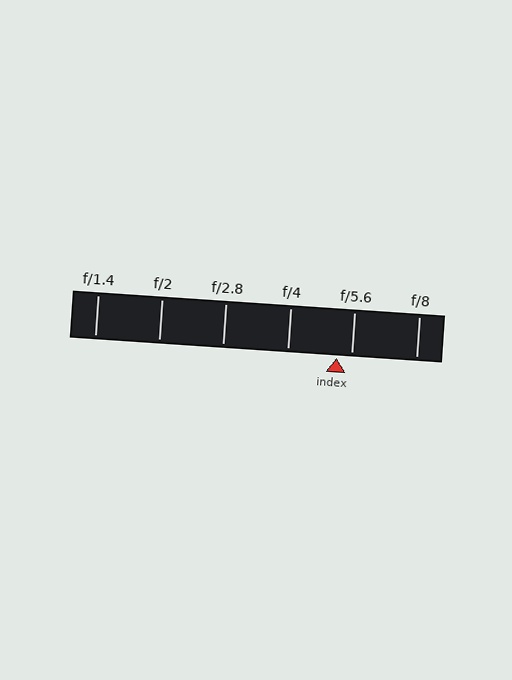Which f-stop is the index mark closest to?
The index mark is closest to f/5.6.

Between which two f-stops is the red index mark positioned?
The index mark is between f/4 and f/5.6.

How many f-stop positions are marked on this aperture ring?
There are 6 f-stop positions marked.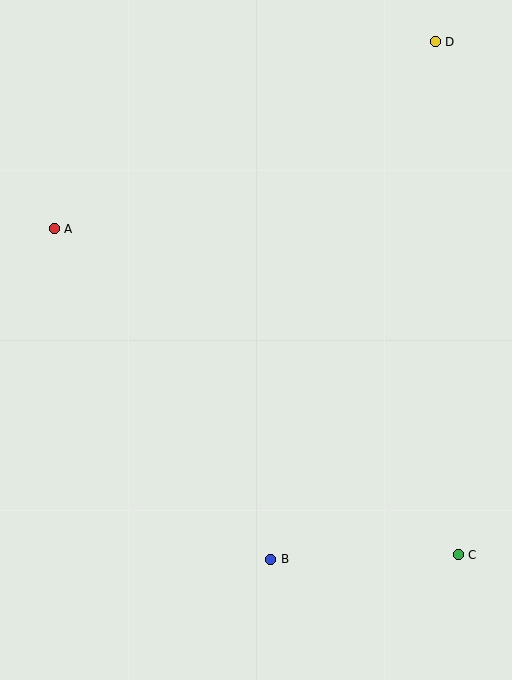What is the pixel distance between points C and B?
The distance between C and B is 188 pixels.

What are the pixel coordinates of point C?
Point C is at (458, 555).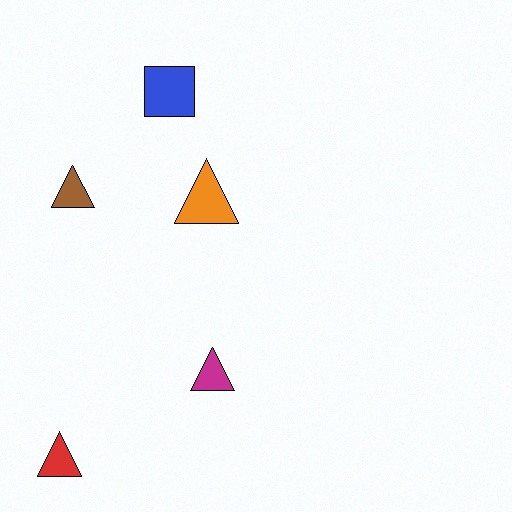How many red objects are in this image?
There is 1 red object.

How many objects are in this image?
There are 5 objects.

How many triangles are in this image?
There are 4 triangles.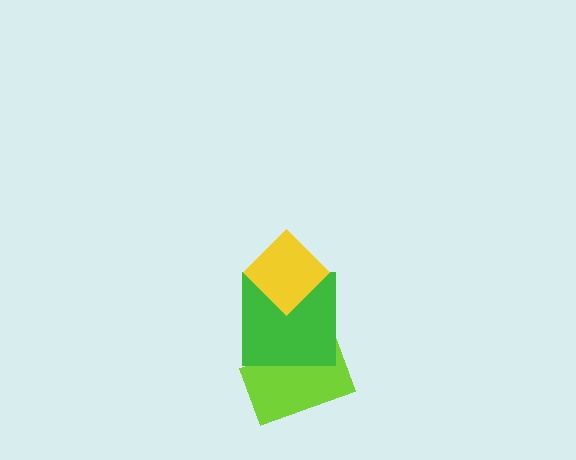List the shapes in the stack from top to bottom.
From top to bottom: the yellow diamond, the green square, the lime rectangle.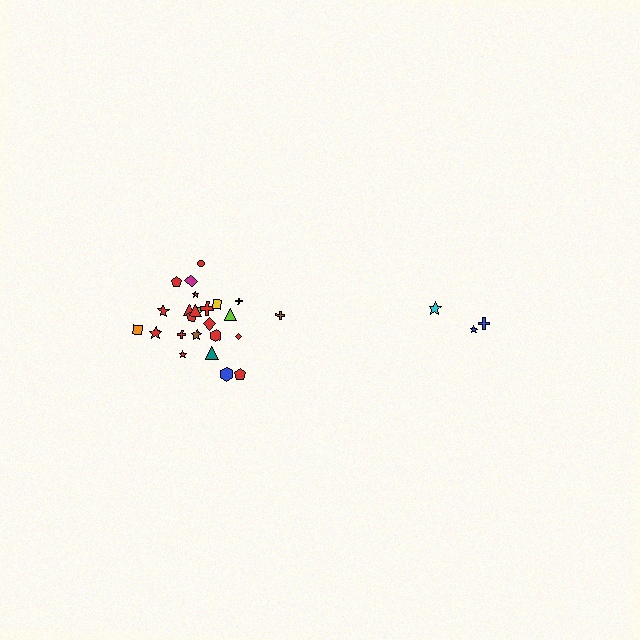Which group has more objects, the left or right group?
The left group.